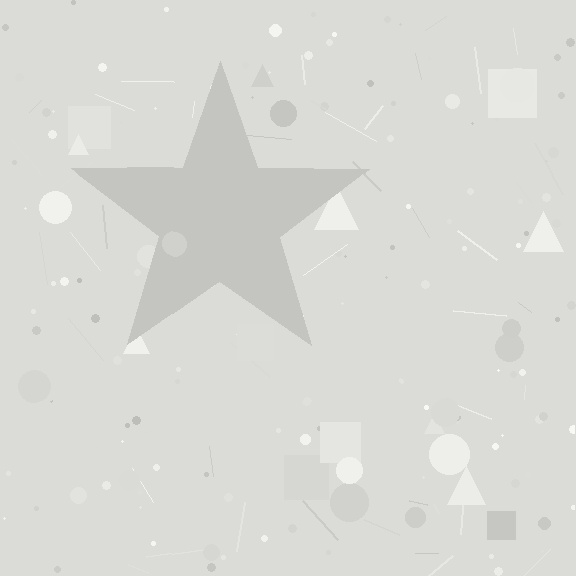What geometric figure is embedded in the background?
A star is embedded in the background.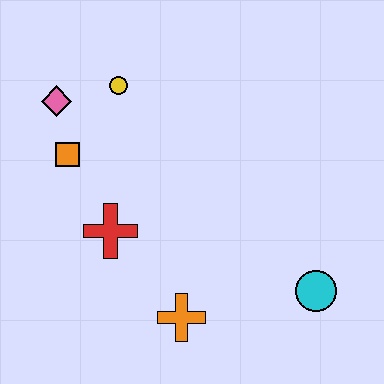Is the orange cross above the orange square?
No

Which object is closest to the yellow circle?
The pink diamond is closest to the yellow circle.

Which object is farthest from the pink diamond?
The cyan circle is farthest from the pink diamond.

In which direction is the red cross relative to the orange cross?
The red cross is above the orange cross.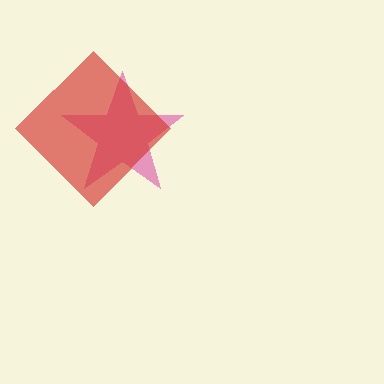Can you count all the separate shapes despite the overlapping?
Yes, there are 2 separate shapes.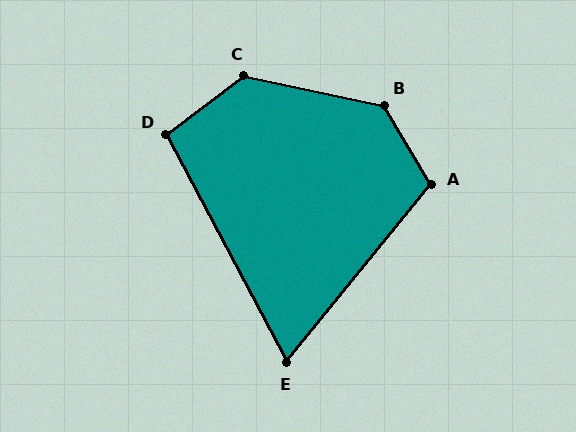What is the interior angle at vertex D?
Approximately 99 degrees (obtuse).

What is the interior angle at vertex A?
Approximately 110 degrees (obtuse).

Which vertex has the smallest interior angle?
E, at approximately 67 degrees.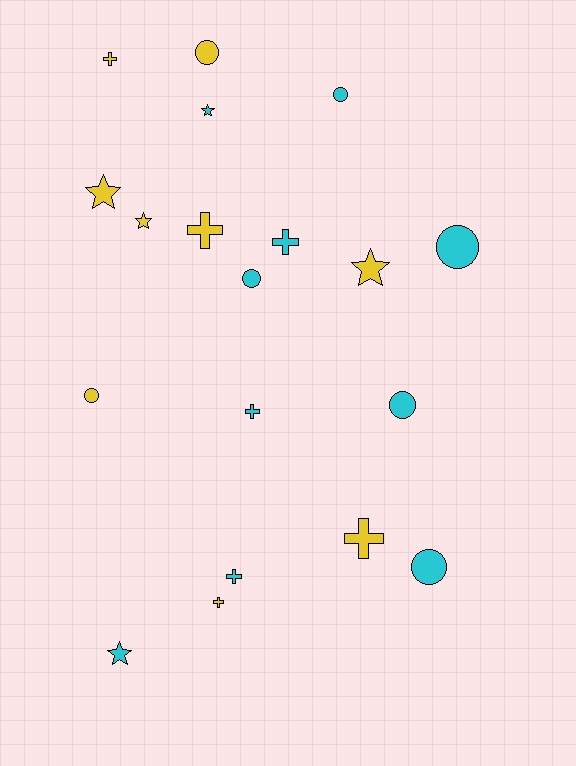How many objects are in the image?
There are 19 objects.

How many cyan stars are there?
There are 2 cyan stars.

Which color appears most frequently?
Cyan, with 10 objects.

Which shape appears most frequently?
Circle, with 7 objects.